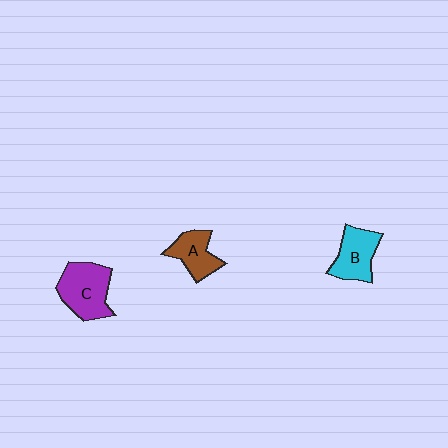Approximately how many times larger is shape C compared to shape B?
Approximately 1.3 times.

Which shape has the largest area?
Shape C (purple).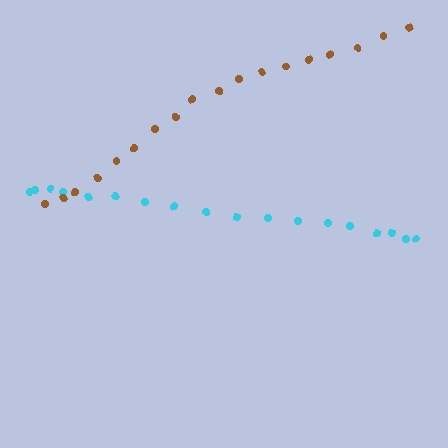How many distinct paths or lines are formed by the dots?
There are 2 distinct paths.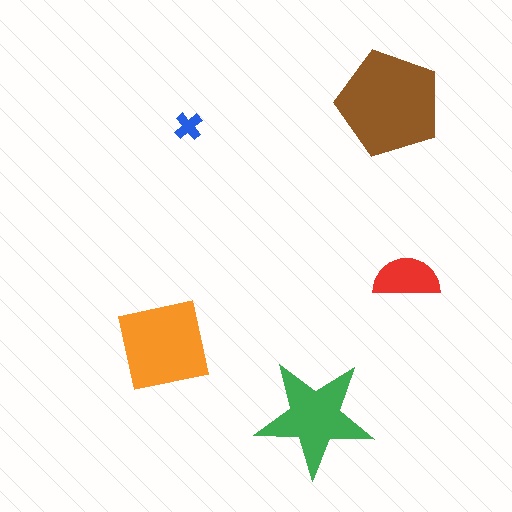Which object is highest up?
The brown pentagon is topmost.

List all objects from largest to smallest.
The brown pentagon, the orange square, the green star, the red semicircle, the blue cross.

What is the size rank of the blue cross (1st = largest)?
5th.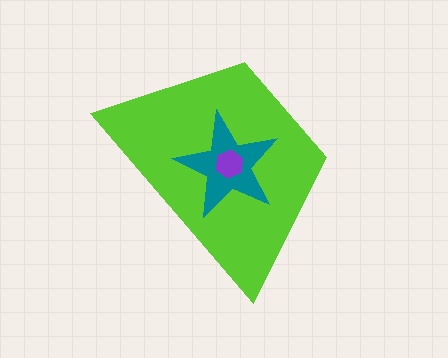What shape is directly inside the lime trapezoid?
The teal star.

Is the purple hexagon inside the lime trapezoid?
Yes.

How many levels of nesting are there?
3.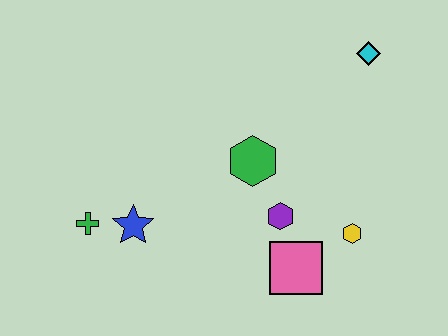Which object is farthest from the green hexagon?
The green cross is farthest from the green hexagon.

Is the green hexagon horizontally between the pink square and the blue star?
Yes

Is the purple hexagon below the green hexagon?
Yes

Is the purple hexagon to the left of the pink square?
Yes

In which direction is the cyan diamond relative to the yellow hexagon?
The cyan diamond is above the yellow hexagon.